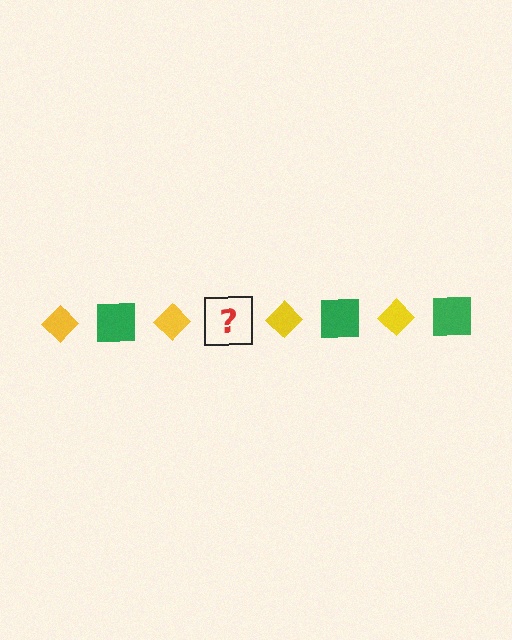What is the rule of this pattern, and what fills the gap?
The rule is that the pattern alternates between yellow diamond and green square. The gap should be filled with a green square.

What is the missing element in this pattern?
The missing element is a green square.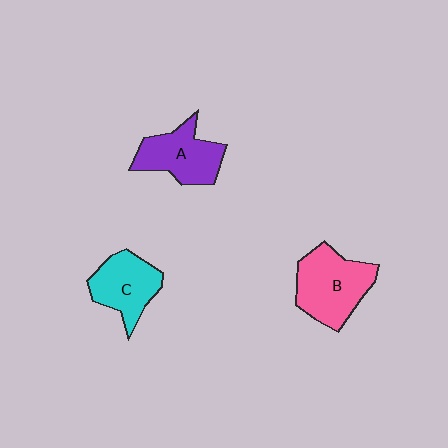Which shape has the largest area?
Shape B (pink).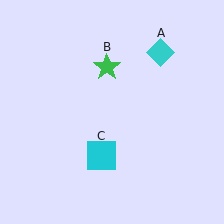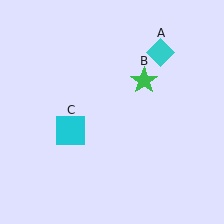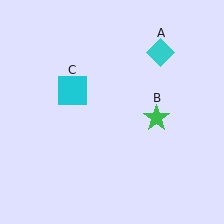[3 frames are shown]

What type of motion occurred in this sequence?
The green star (object B), cyan square (object C) rotated clockwise around the center of the scene.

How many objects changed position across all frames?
2 objects changed position: green star (object B), cyan square (object C).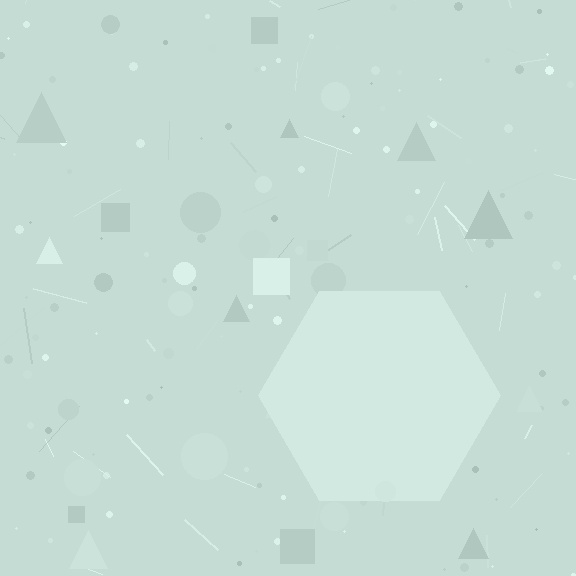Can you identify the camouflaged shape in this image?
The camouflaged shape is a hexagon.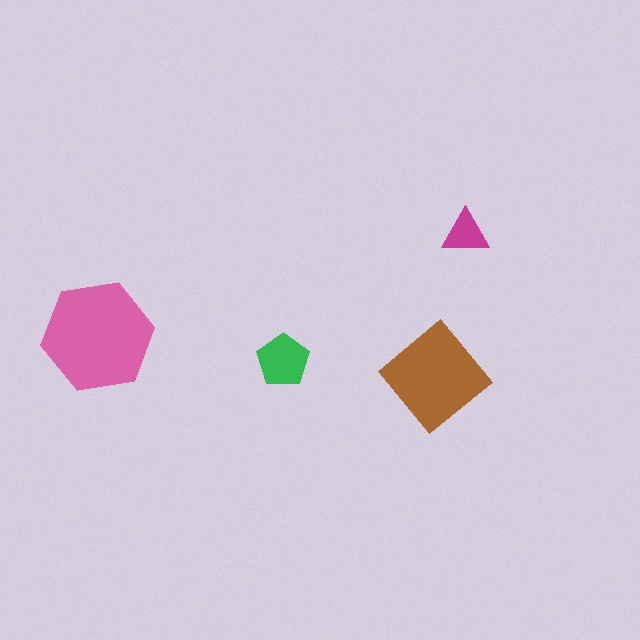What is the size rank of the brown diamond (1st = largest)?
2nd.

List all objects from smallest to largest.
The magenta triangle, the green pentagon, the brown diamond, the pink hexagon.